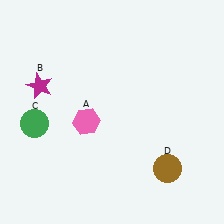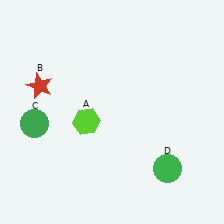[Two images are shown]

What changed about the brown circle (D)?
In Image 1, D is brown. In Image 2, it changed to green.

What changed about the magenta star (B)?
In Image 1, B is magenta. In Image 2, it changed to red.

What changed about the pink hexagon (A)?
In Image 1, A is pink. In Image 2, it changed to lime.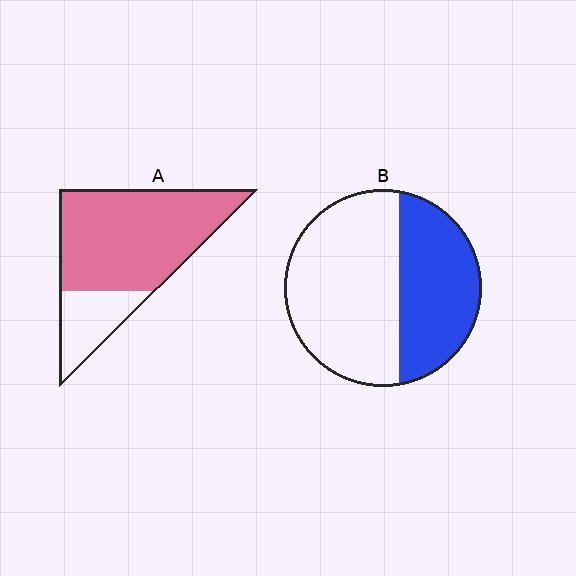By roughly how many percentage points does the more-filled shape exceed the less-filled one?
By roughly 35 percentage points (A over B).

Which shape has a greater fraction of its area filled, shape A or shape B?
Shape A.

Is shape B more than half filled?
No.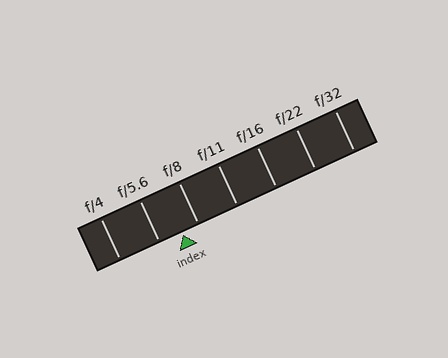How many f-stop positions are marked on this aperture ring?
There are 7 f-stop positions marked.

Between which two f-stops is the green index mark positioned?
The index mark is between f/5.6 and f/8.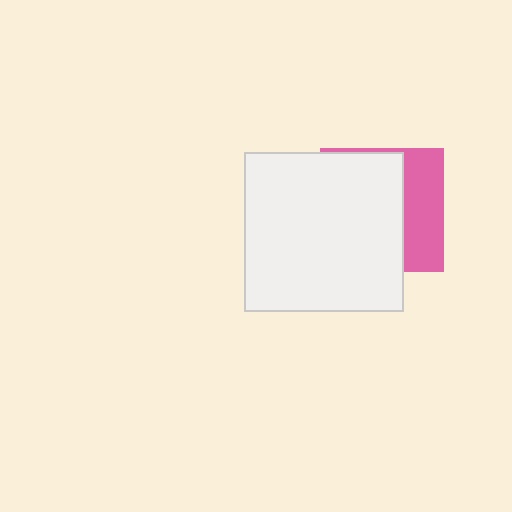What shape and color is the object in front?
The object in front is a white square.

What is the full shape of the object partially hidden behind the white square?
The partially hidden object is a pink square.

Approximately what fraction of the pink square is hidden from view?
Roughly 66% of the pink square is hidden behind the white square.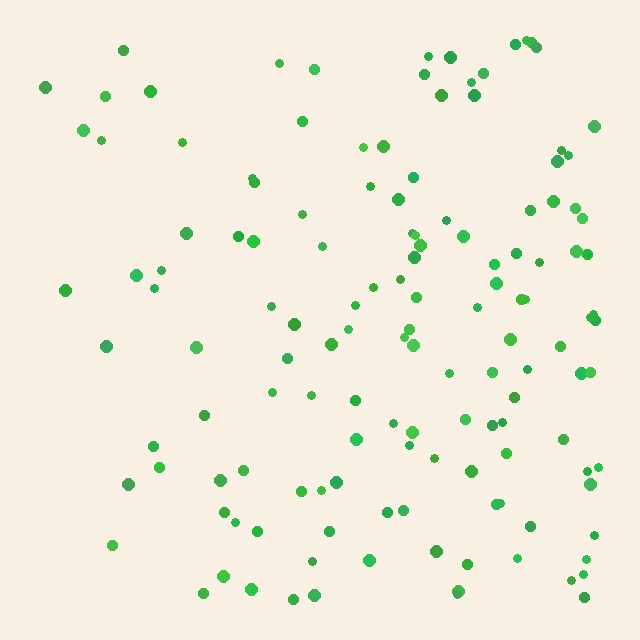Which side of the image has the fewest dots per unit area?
The left.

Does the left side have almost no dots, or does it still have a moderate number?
Still a moderate number, just noticeably fewer than the right.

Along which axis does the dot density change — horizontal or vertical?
Horizontal.